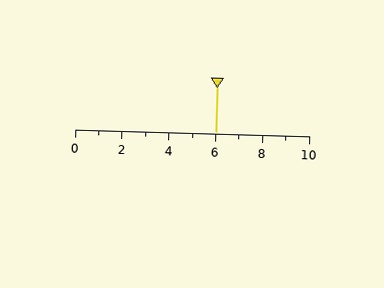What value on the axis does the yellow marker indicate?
The marker indicates approximately 6.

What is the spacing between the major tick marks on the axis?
The major ticks are spaced 2 apart.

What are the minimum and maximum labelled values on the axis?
The axis runs from 0 to 10.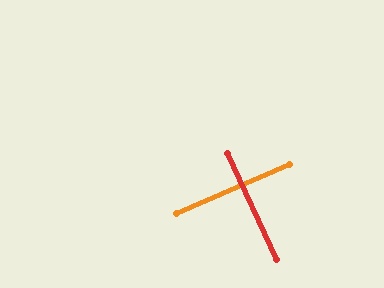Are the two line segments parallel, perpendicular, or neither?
Perpendicular — they meet at approximately 88°.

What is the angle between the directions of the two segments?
Approximately 88 degrees.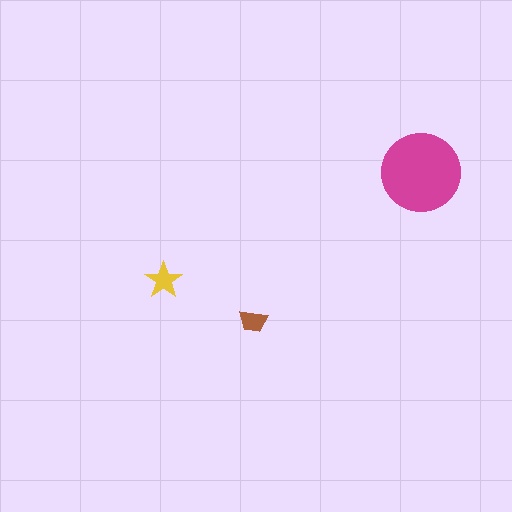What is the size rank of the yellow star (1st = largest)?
2nd.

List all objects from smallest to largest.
The brown trapezoid, the yellow star, the magenta circle.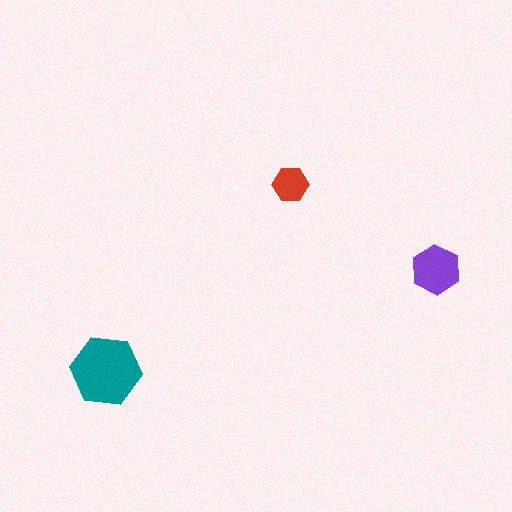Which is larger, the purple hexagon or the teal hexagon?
The teal one.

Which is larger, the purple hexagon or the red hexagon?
The purple one.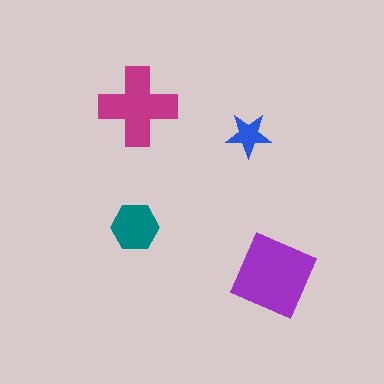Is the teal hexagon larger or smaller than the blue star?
Larger.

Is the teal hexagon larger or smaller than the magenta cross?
Smaller.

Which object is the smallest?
The blue star.